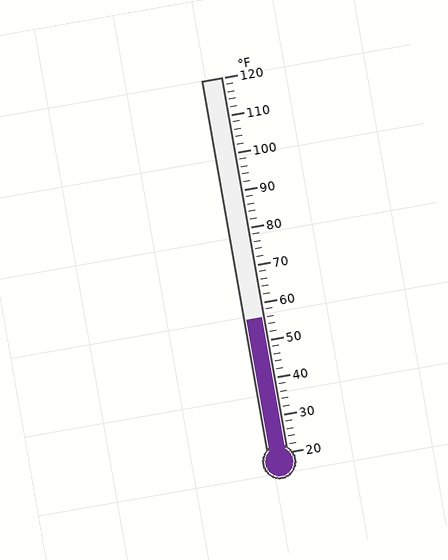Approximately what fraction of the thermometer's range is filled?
The thermometer is filled to approximately 35% of its range.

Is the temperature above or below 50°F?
The temperature is above 50°F.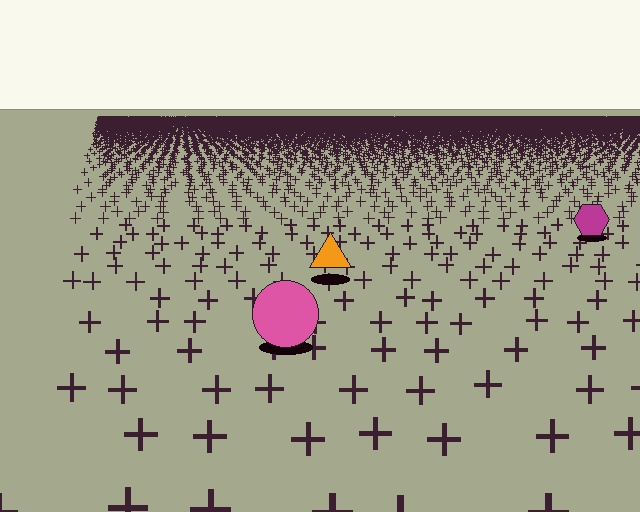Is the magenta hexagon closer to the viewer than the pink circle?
No. The pink circle is closer — you can tell from the texture gradient: the ground texture is coarser near it.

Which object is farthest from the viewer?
The magenta hexagon is farthest from the viewer. It appears smaller and the ground texture around it is denser.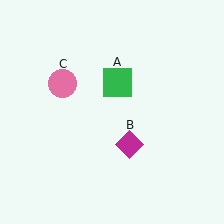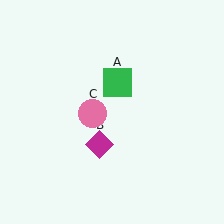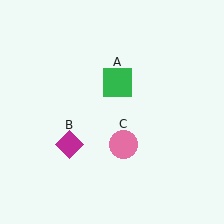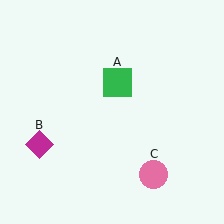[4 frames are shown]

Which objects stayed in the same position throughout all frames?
Green square (object A) remained stationary.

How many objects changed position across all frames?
2 objects changed position: magenta diamond (object B), pink circle (object C).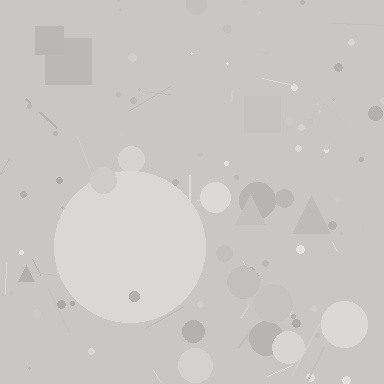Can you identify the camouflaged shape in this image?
The camouflaged shape is a circle.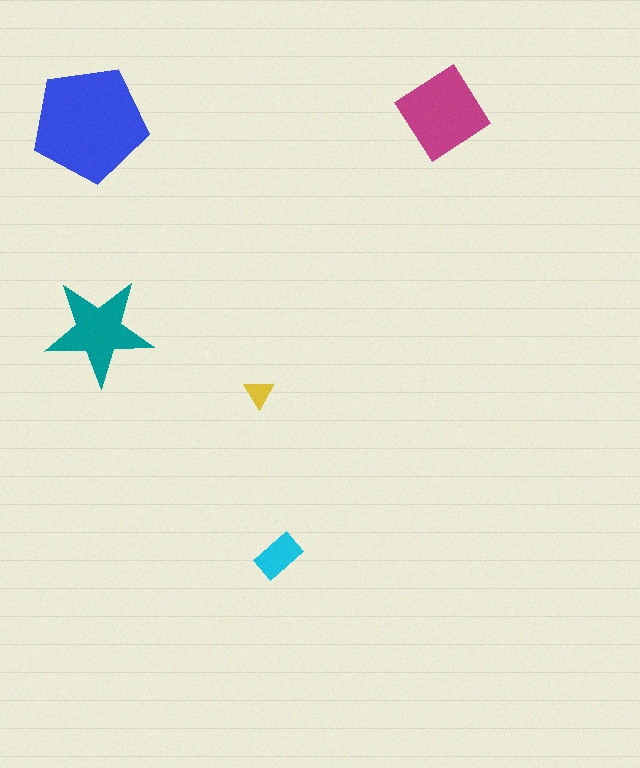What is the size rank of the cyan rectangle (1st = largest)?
4th.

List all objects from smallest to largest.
The yellow triangle, the cyan rectangle, the teal star, the magenta diamond, the blue pentagon.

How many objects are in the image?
There are 5 objects in the image.